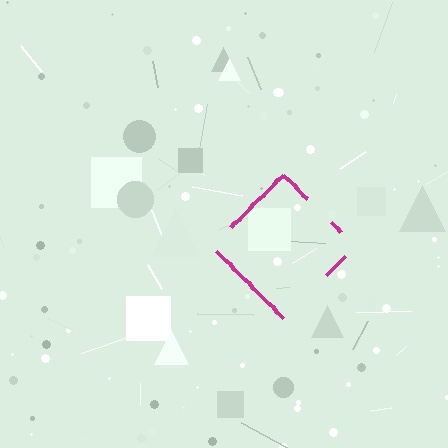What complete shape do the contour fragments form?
The contour fragments form a diamond.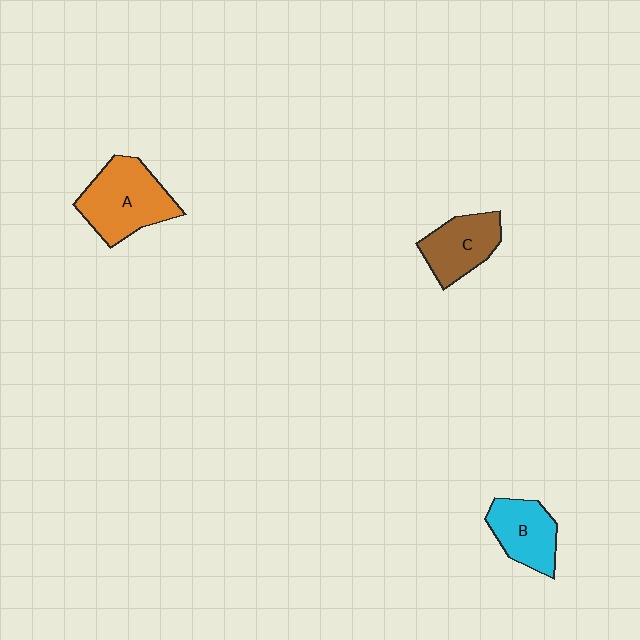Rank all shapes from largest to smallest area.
From largest to smallest: A (orange), C (brown), B (cyan).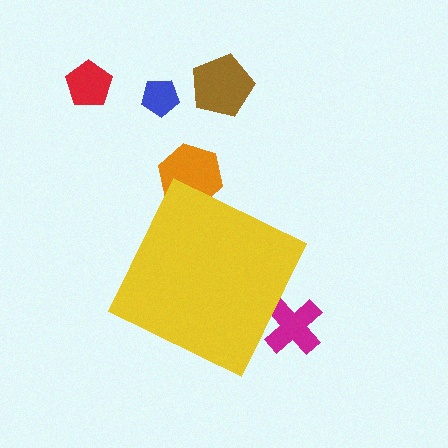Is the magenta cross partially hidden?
Yes, the magenta cross is partially hidden behind the yellow diamond.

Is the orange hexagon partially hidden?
Yes, the orange hexagon is partially hidden behind the yellow diamond.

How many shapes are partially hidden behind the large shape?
2 shapes are partially hidden.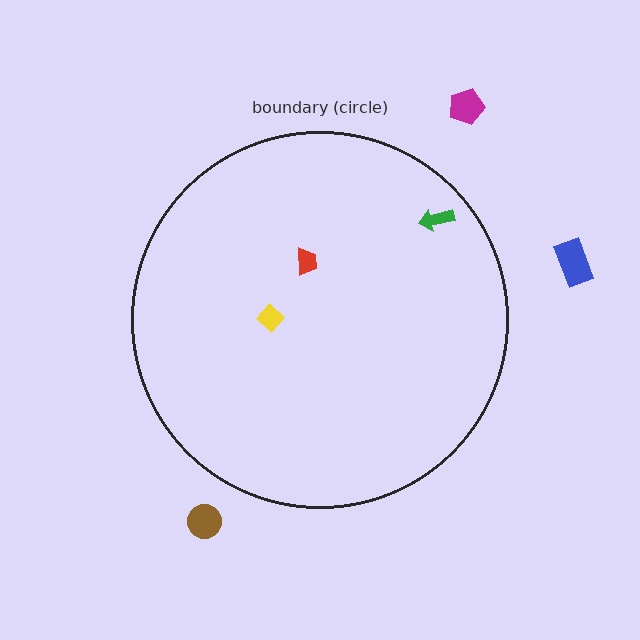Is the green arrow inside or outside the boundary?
Inside.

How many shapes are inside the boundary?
3 inside, 3 outside.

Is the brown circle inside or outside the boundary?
Outside.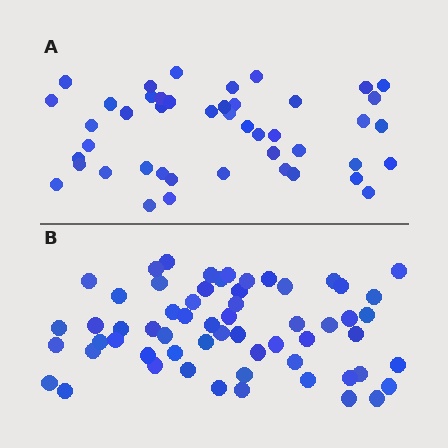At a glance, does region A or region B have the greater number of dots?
Region B (the bottom region) has more dots.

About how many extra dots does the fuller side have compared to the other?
Region B has approximately 15 more dots than region A.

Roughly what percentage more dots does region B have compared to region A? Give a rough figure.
About 35% more.